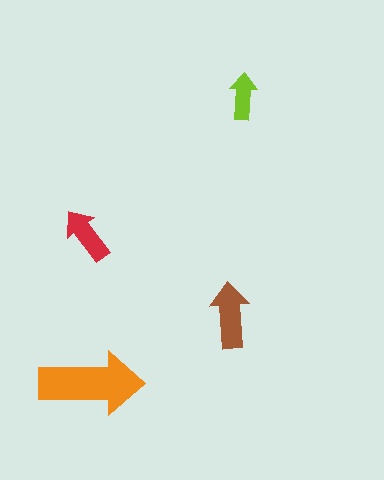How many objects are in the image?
There are 4 objects in the image.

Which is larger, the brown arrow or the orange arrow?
The orange one.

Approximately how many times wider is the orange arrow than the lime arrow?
About 2.5 times wider.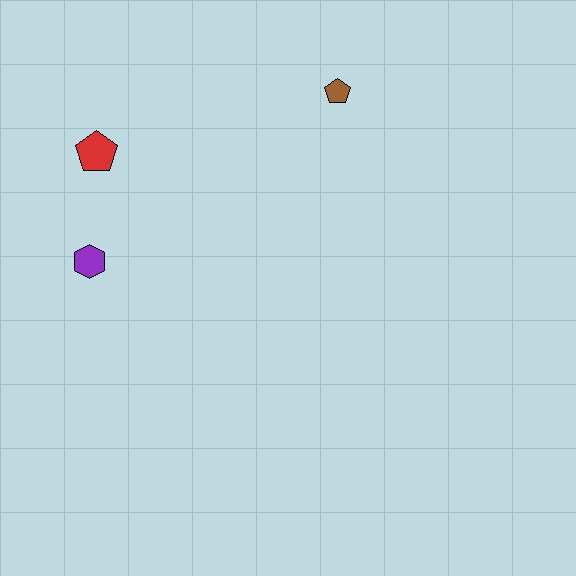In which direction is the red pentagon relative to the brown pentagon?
The red pentagon is to the left of the brown pentagon.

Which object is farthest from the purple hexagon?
The brown pentagon is farthest from the purple hexagon.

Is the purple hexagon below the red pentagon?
Yes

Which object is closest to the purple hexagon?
The red pentagon is closest to the purple hexagon.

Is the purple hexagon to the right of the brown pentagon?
No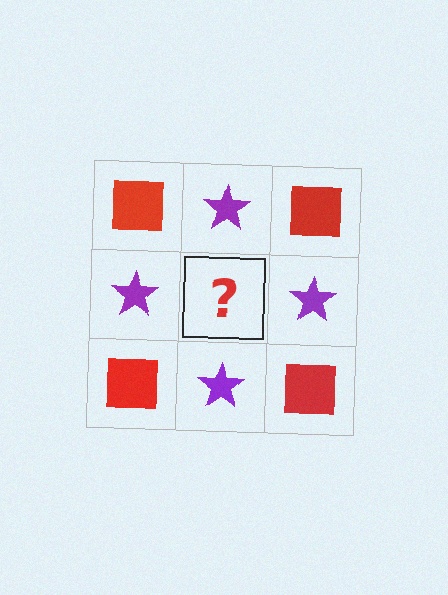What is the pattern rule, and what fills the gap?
The rule is that it alternates red square and purple star in a checkerboard pattern. The gap should be filled with a red square.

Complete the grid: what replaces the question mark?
The question mark should be replaced with a red square.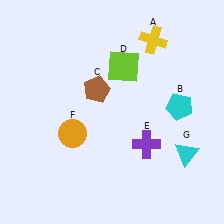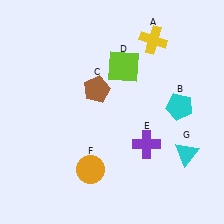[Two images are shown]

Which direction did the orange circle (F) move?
The orange circle (F) moved down.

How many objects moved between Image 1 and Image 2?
1 object moved between the two images.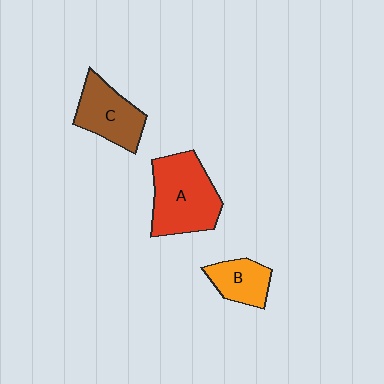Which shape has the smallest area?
Shape B (orange).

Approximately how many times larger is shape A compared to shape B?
Approximately 2.0 times.